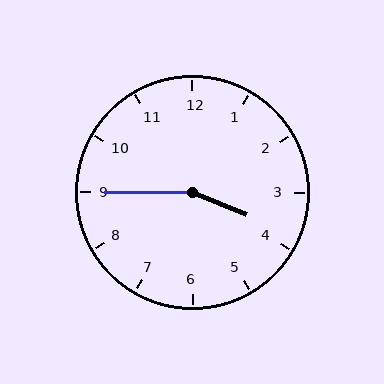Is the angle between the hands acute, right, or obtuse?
It is obtuse.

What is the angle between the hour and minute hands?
Approximately 158 degrees.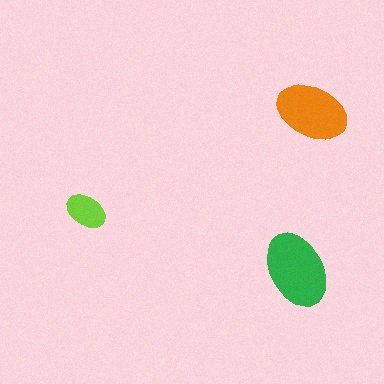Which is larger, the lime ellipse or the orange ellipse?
The orange one.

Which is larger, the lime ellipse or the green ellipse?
The green one.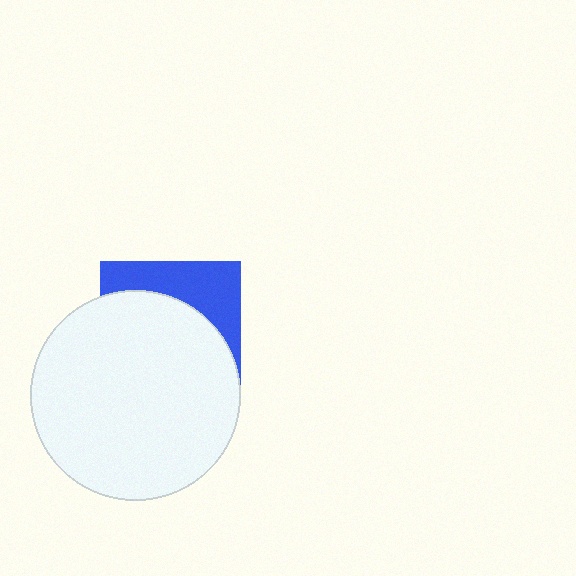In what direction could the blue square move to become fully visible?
The blue square could move up. That would shift it out from behind the white circle entirely.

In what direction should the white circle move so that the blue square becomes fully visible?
The white circle should move down. That is the shortest direction to clear the overlap and leave the blue square fully visible.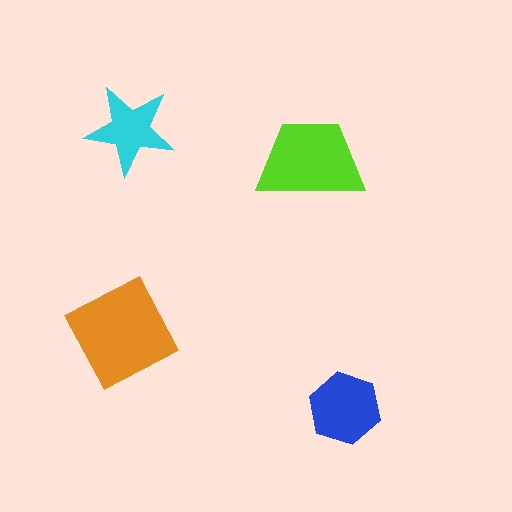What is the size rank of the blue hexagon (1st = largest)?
3rd.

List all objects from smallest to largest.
The cyan star, the blue hexagon, the lime trapezoid, the orange square.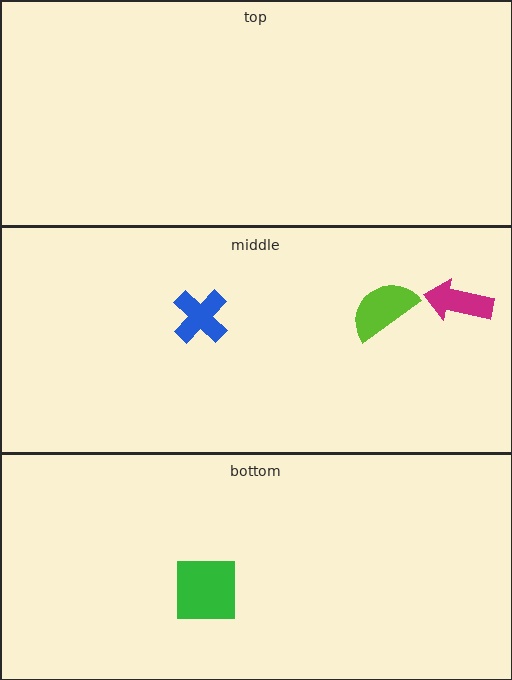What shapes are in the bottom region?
The green square.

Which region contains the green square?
The bottom region.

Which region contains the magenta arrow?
The middle region.